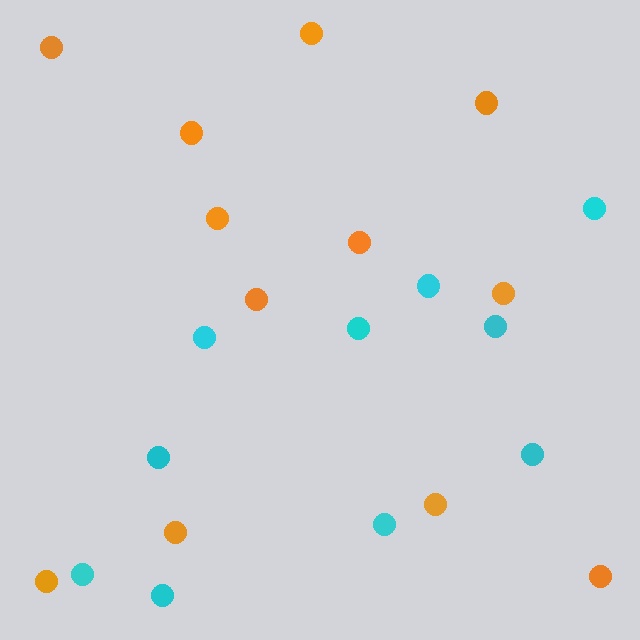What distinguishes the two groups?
There are 2 groups: one group of cyan circles (10) and one group of orange circles (12).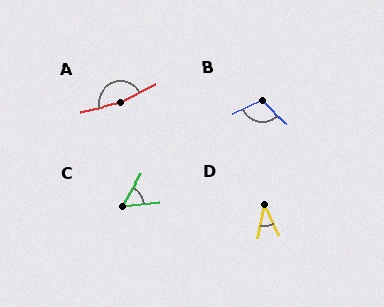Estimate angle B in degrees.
Approximately 110 degrees.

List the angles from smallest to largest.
D (35°), C (53°), B (110°), A (165°).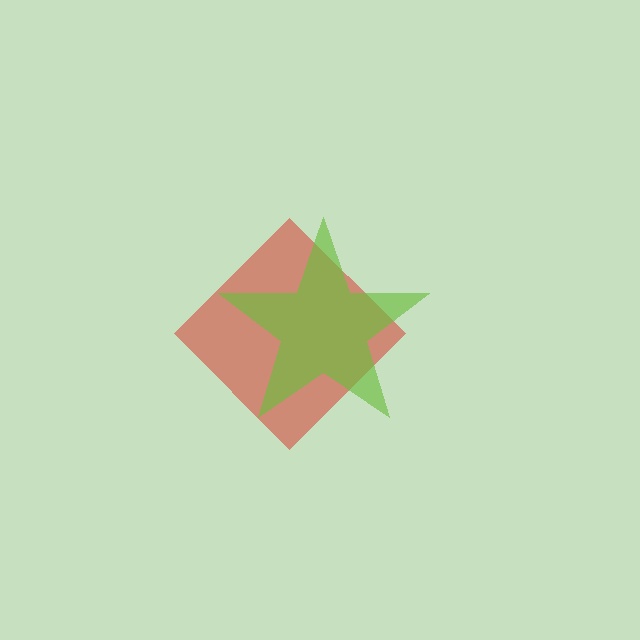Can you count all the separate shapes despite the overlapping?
Yes, there are 2 separate shapes.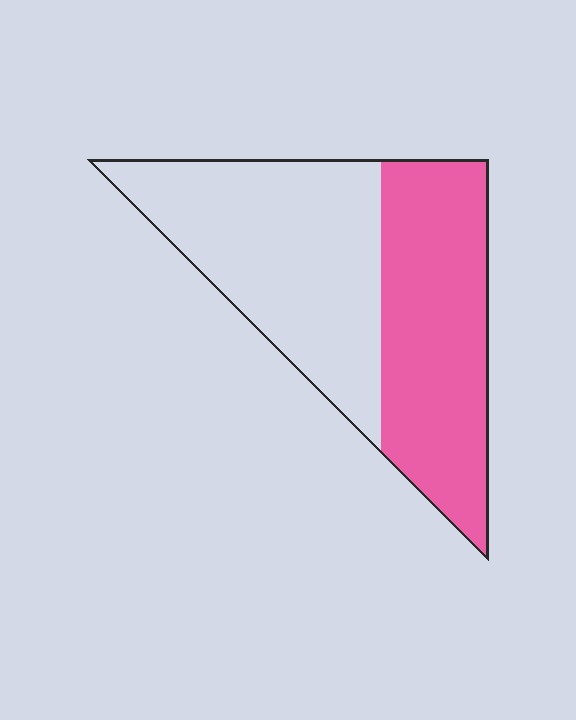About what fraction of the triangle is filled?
About one half (1/2).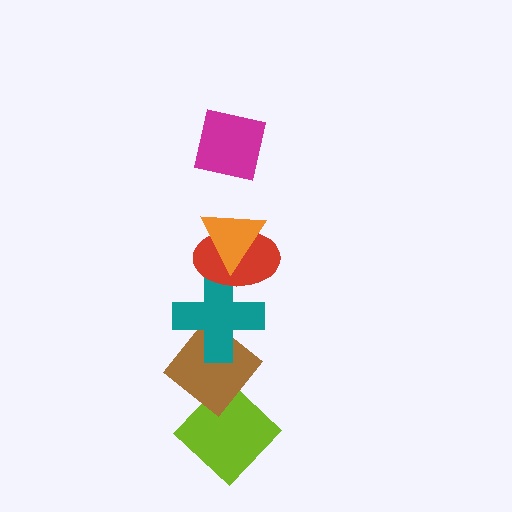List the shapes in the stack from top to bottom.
From top to bottom: the magenta square, the orange triangle, the red ellipse, the teal cross, the brown diamond, the lime diamond.